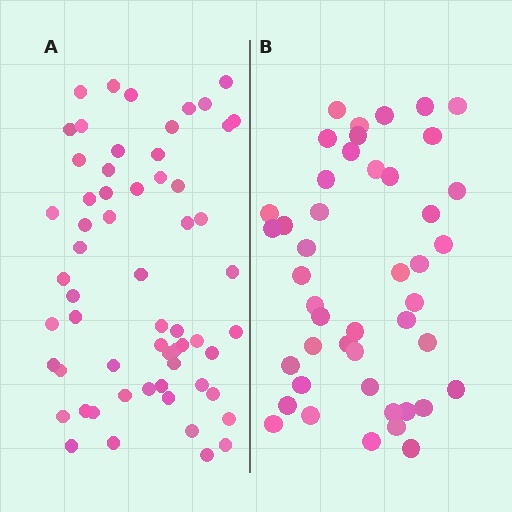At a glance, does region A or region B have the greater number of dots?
Region A (the left region) has more dots.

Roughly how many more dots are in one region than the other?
Region A has approximately 15 more dots than region B.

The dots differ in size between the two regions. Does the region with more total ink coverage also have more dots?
No. Region B has more total ink coverage because its dots are larger, but region A actually contains more individual dots. Total area can be misleading — the number of items is what matters here.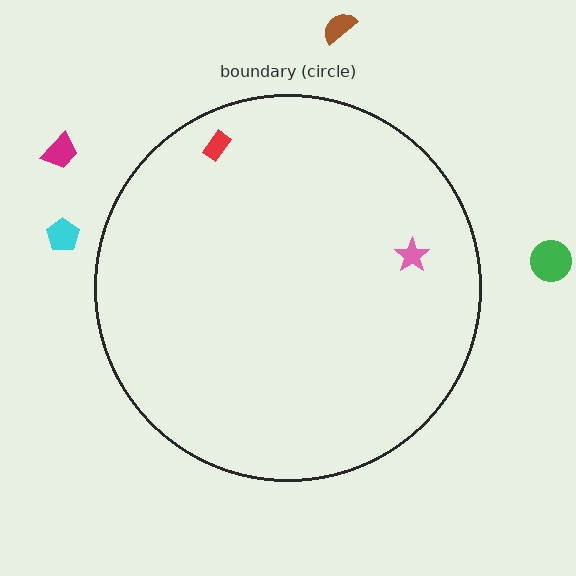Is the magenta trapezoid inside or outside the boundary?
Outside.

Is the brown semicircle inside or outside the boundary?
Outside.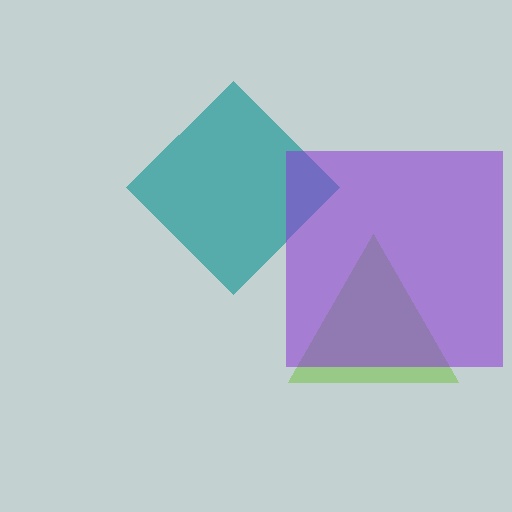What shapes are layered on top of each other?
The layered shapes are: a lime triangle, a teal diamond, a purple square.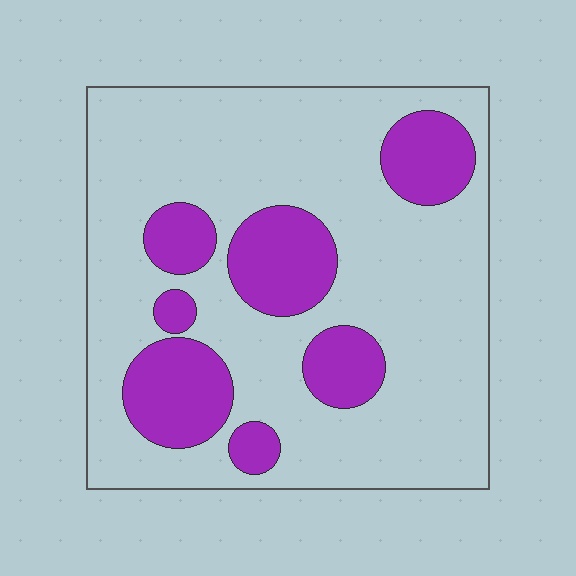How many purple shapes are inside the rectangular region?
7.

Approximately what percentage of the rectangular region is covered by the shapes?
Approximately 25%.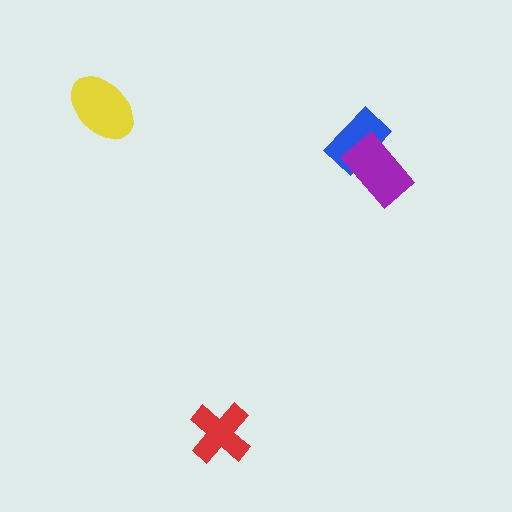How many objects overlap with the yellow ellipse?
0 objects overlap with the yellow ellipse.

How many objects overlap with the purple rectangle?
1 object overlaps with the purple rectangle.